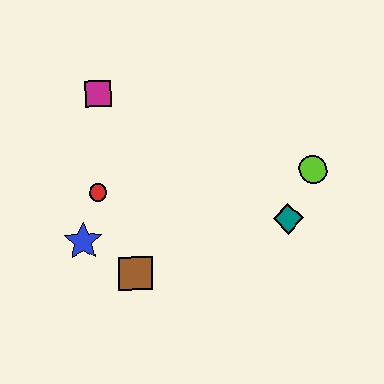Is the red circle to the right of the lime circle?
No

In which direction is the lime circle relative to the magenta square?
The lime circle is to the right of the magenta square.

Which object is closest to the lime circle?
The teal diamond is closest to the lime circle.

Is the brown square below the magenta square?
Yes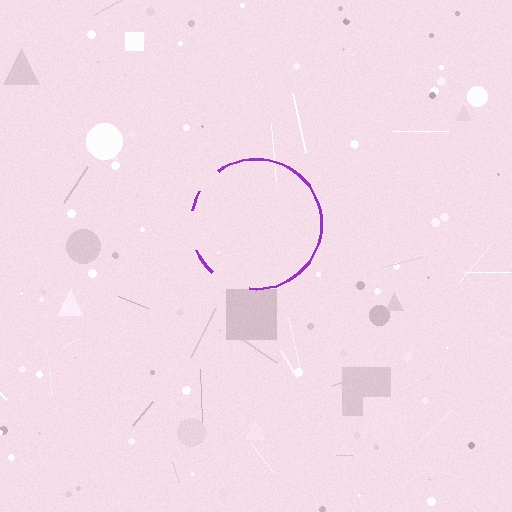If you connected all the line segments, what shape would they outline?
They would outline a circle.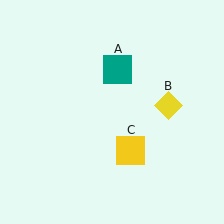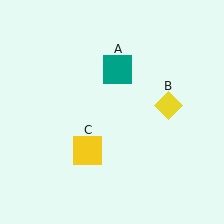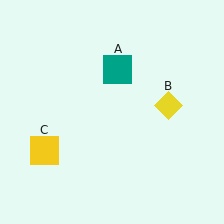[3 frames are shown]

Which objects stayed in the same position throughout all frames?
Teal square (object A) and yellow diamond (object B) remained stationary.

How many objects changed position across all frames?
1 object changed position: yellow square (object C).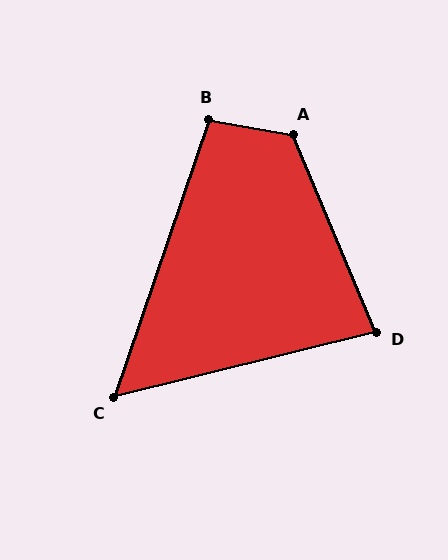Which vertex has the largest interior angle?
A, at approximately 123 degrees.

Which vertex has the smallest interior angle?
C, at approximately 57 degrees.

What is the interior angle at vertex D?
Approximately 81 degrees (acute).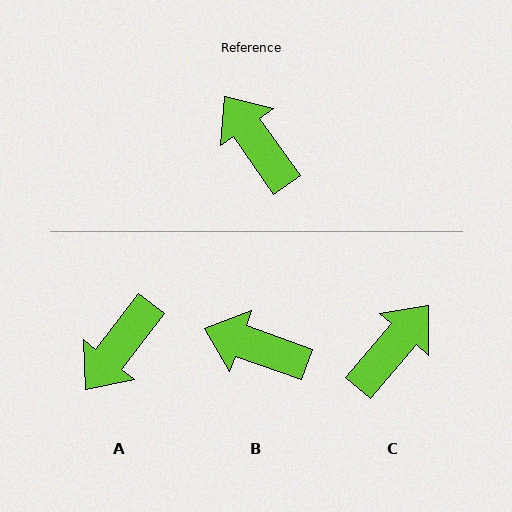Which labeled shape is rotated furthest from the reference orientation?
A, about 108 degrees away.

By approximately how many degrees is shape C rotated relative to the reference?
Approximately 75 degrees clockwise.